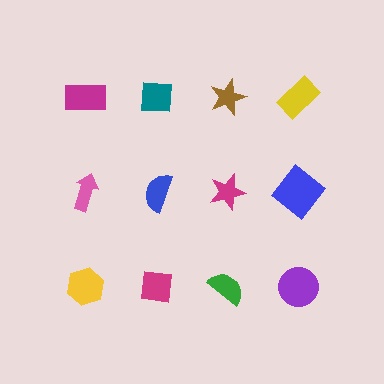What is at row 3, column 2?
A magenta square.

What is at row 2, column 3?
A magenta star.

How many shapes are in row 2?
4 shapes.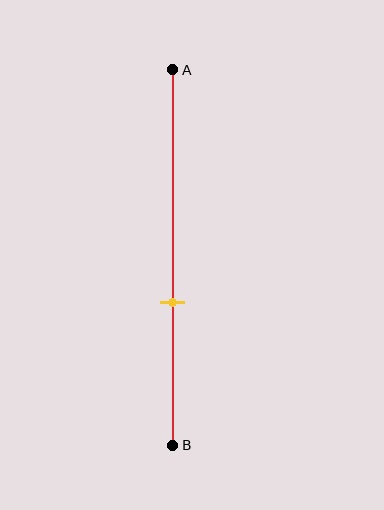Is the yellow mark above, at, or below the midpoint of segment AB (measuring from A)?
The yellow mark is below the midpoint of segment AB.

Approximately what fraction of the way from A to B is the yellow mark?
The yellow mark is approximately 60% of the way from A to B.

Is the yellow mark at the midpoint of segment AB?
No, the mark is at about 60% from A, not at the 50% midpoint.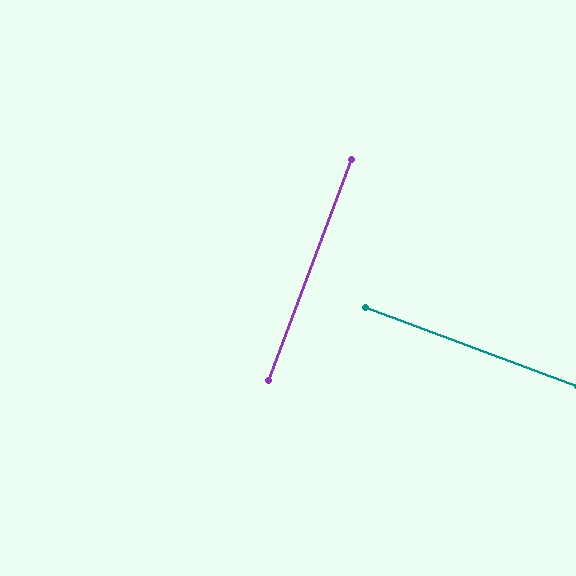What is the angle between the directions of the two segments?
Approximately 90 degrees.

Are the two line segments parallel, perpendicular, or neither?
Perpendicular — they meet at approximately 90°.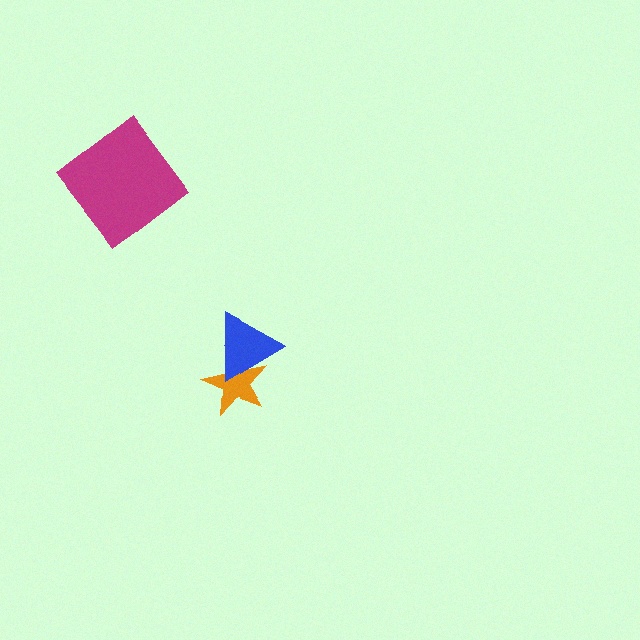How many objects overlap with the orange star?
1 object overlaps with the orange star.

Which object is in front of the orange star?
The blue triangle is in front of the orange star.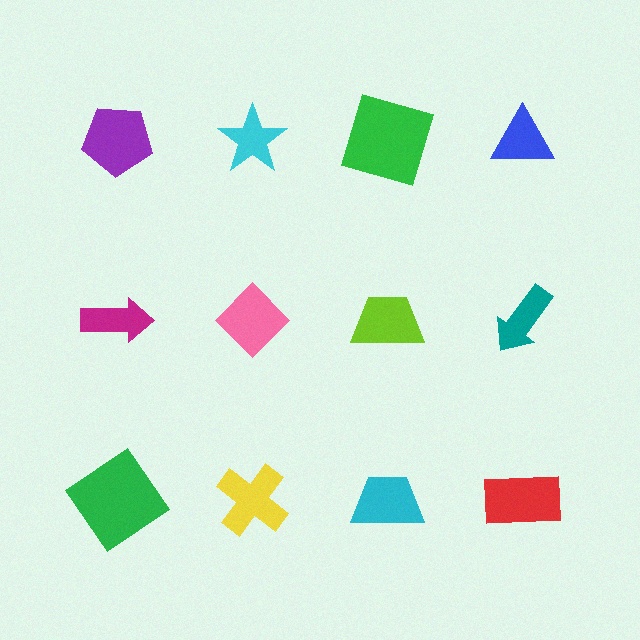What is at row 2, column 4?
A teal arrow.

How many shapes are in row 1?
4 shapes.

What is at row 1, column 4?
A blue triangle.